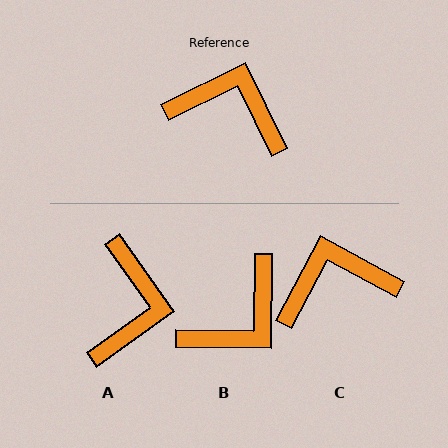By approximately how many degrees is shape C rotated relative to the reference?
Approximately 36 degrees counter-clockwise.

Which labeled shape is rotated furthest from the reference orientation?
B, about 117 degrees away.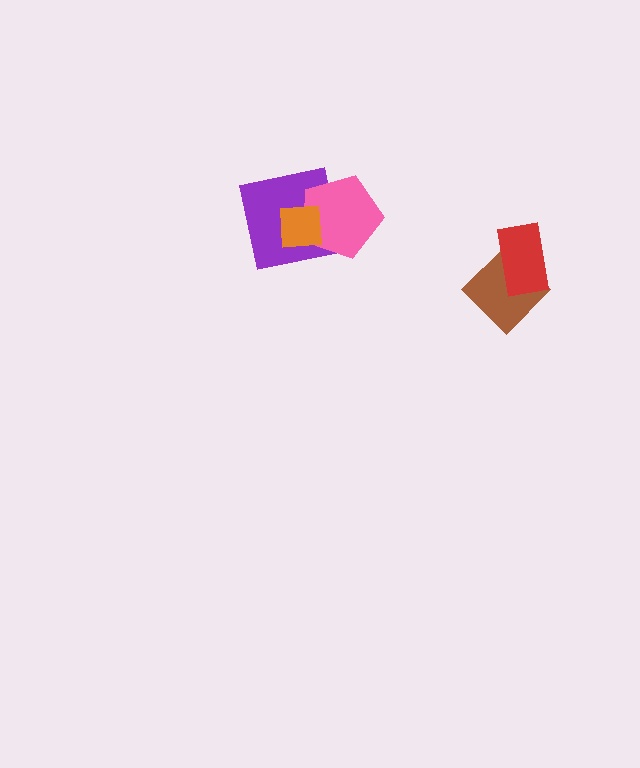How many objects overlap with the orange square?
2 objects overlap with the orange square.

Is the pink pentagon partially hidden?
Yes, it is partially covered by another shape.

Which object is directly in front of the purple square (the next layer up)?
The pink pentagon is directly in front of the purple square.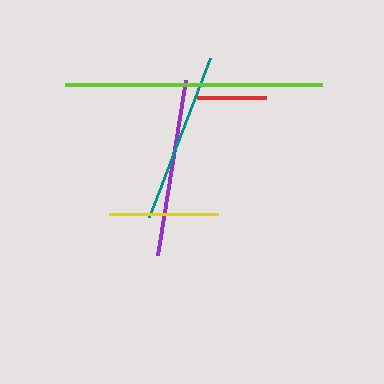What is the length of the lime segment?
The lime segment is approximately 257 pixels long.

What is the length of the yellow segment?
The yellow segment is approximately 109 pixels long.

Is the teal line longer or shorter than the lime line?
The lime line is longer than the teal line.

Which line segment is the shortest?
The red line is the shortest at approximately 69 pixels.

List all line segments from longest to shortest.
From longest to shortest: lime, purple, teal, yellow, red.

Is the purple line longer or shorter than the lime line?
The lime line is longer than the purple line.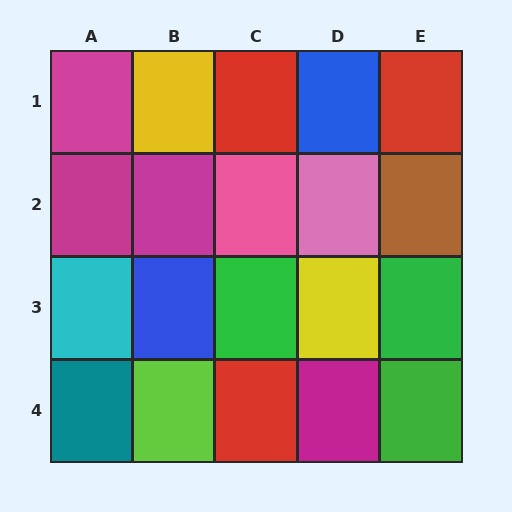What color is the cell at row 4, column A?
Teal.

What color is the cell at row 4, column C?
Red.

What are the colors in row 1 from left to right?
Magenta, yellow, red, blue, red.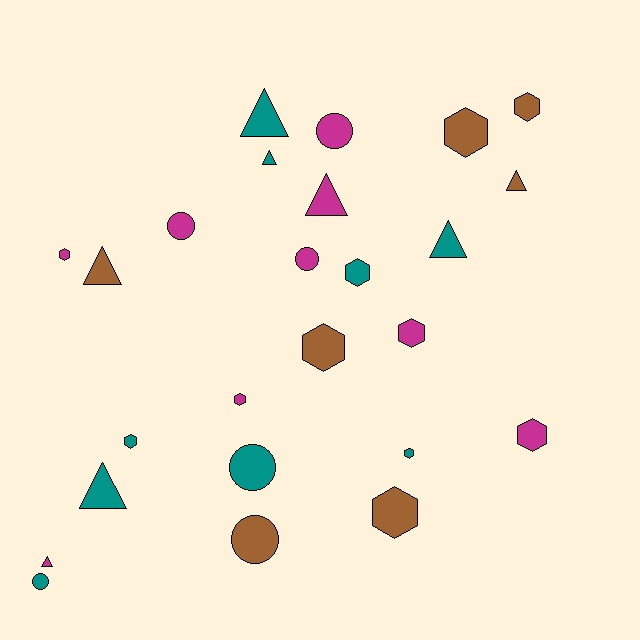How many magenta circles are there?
There are 3 magenta circles.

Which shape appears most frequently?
Hexagon, with 11 objects.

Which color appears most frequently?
Teal, with 9 objects.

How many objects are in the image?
There are 25 objects.